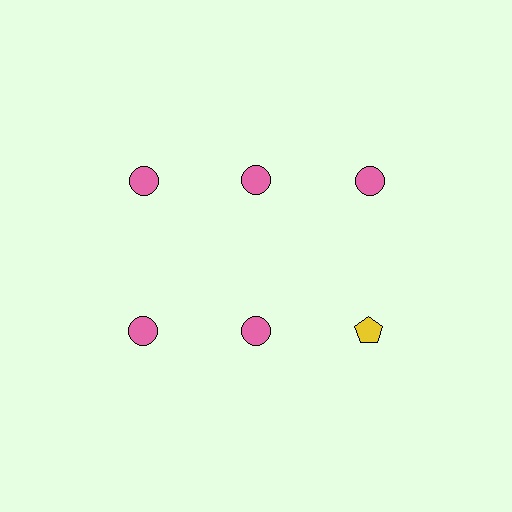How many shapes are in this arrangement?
There are 6 shapes arranged in a grid pattern.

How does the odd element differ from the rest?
It differs in both color (yellow instead of pink) and shape (pentagon instead of circle).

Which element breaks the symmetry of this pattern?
The yellow pentagon in the second row, center column breaks the symmetry. All other shapes are pink circles.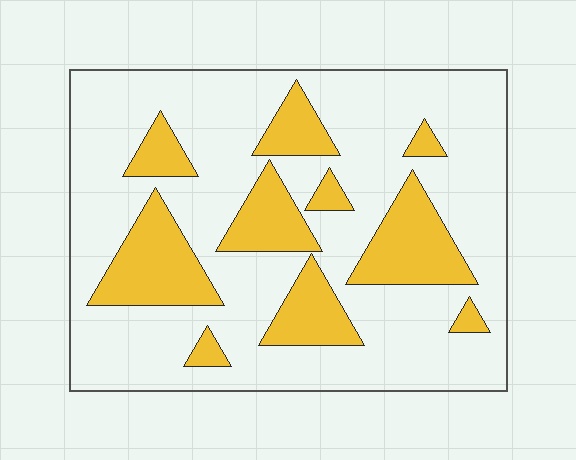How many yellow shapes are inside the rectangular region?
10.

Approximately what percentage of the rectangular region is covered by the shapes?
Approximately 25%.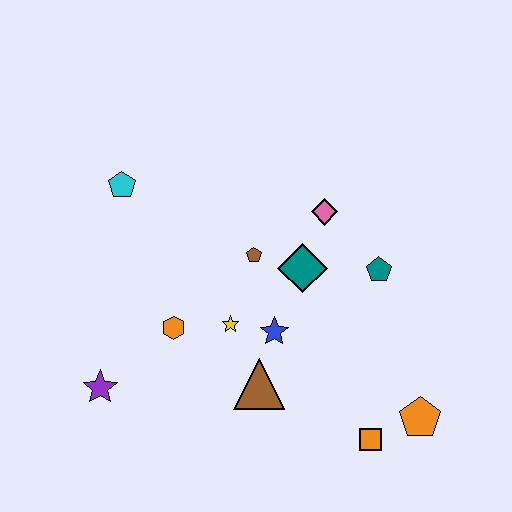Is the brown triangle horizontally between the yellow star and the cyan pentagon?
No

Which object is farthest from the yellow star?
The orange pentagon is farthest from the yellow star.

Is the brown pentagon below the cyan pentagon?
Yes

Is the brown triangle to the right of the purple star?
Yes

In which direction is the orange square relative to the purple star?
The orange square is to the right of the purple star.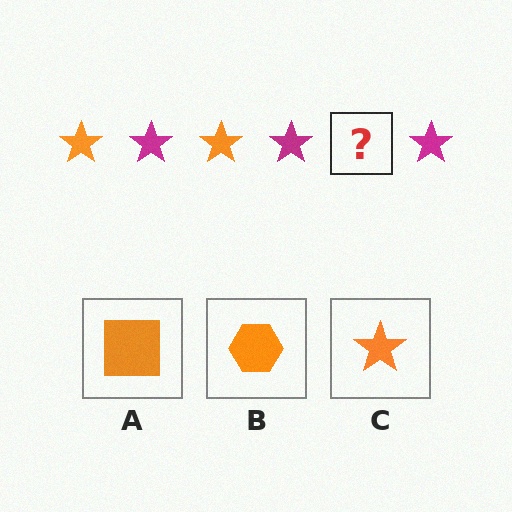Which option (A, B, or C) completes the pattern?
C.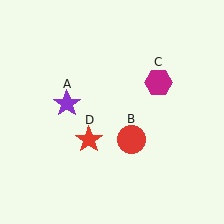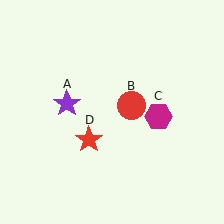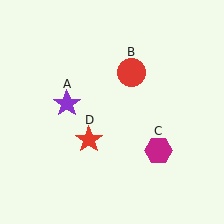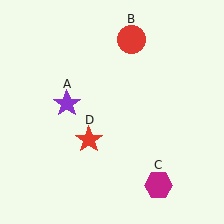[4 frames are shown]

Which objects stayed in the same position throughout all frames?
Purple star (object A) and red star (object D) remained stationary.